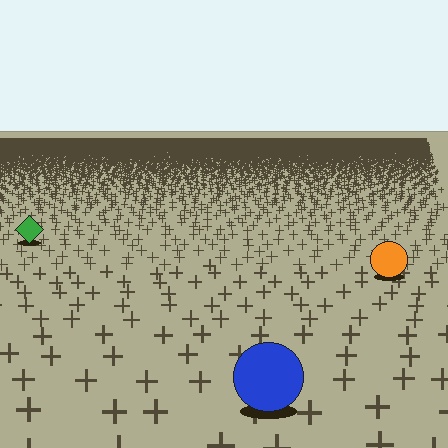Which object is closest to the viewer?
The blue circle is closest. The texture marks near it are larger and more spread out.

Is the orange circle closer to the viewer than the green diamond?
Yes. The orange circle is closer — you can tell from the texture gradient: the ground texture is coarser near it.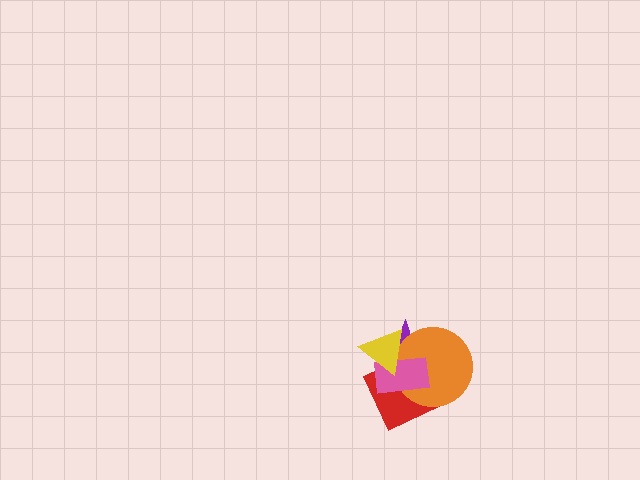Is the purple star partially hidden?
Yes, it is partially covered by another shape.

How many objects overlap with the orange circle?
4 objects overlap with the orange circle.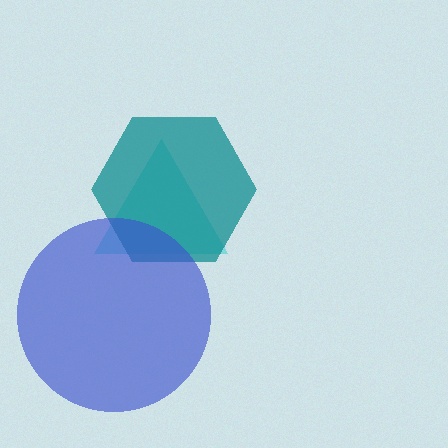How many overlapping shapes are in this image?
There are 3 overlapping shapes in the image.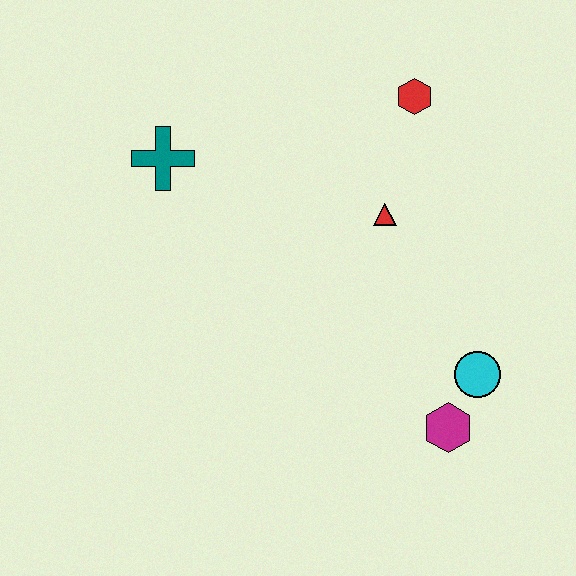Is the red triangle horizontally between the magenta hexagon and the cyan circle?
No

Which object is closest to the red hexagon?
The red triangle is closest to the red hexagon.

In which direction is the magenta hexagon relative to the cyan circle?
The magenta hexagon is below the cyan circle.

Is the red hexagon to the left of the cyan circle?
Yes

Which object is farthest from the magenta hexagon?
The teal cross is farthest from the magenta hexagon.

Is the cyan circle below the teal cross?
Yes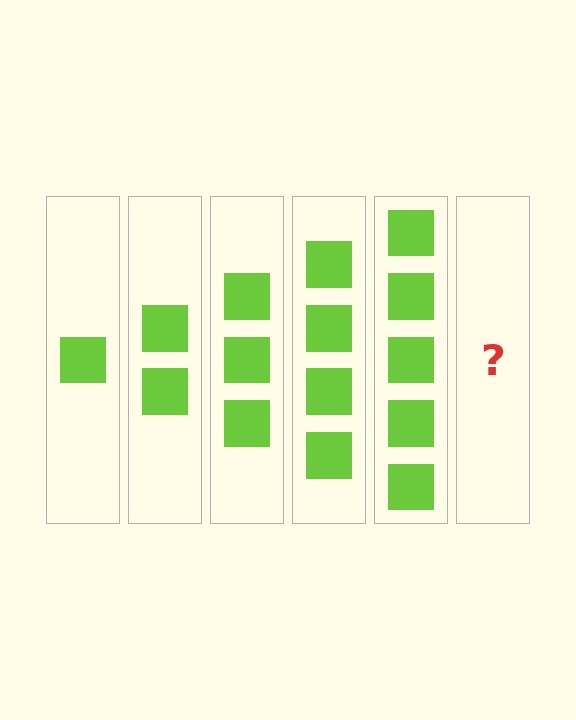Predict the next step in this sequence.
The next step is 6 squares.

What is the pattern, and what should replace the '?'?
The pattern is that each step adds one more square. The '?' should be 6 squares.